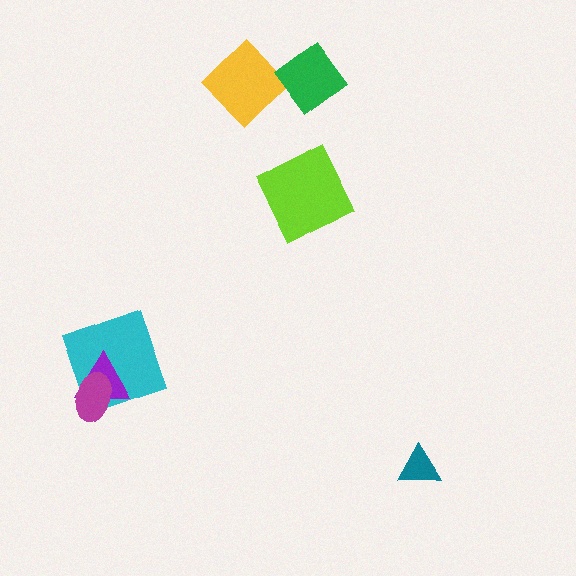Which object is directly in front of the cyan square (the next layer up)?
The purple triangle is directly in front of the cyan square.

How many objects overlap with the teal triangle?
0 objects overlap with the teal triangle.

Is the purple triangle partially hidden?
Yes, it is partially covered by another shape.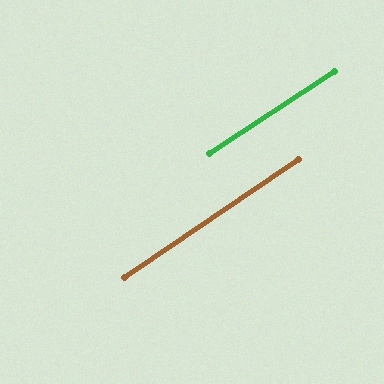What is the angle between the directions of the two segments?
Approximately 1 degree.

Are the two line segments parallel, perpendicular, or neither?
Parallel — their directions differ by only 1.0°.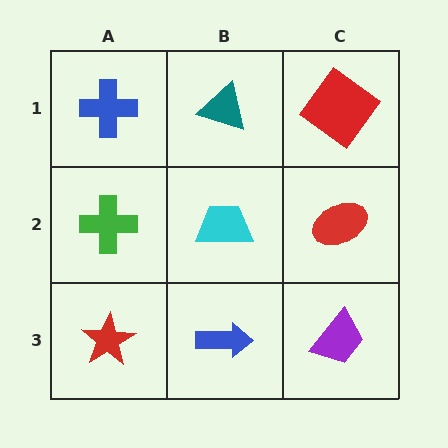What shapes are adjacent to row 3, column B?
A cyan trapezoid (row 2, column B), a red star (row 3, column A), a purple trapezoid (row 3, column C).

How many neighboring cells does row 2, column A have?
3.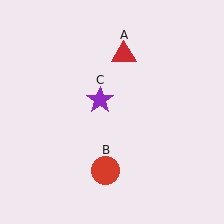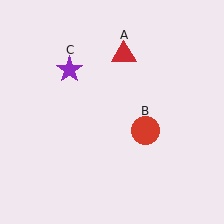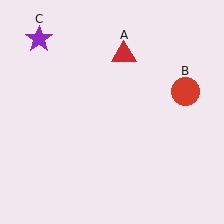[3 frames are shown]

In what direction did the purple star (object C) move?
The purple star (object C) moved up and to the left.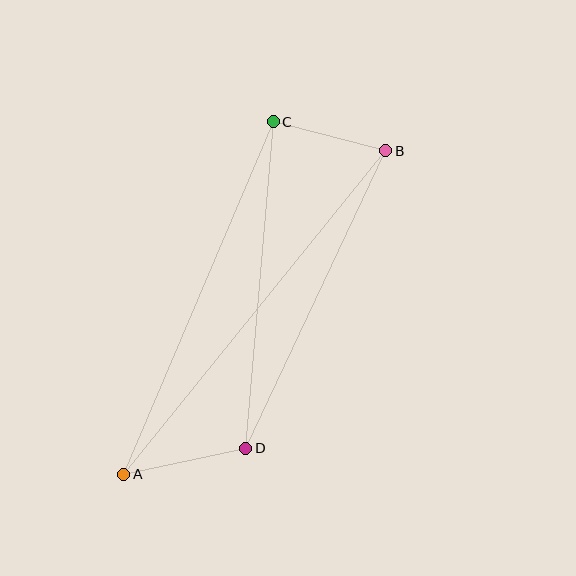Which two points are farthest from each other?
Points A and B are farthest from each other.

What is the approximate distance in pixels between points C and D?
The distance between C and D is approximately 328 pixels.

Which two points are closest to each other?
Points B and C are closest to each other.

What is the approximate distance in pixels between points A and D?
The distance between A and D is approximately 124 pixels.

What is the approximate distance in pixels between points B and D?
The distance between B and D is approximately 329 pixels.